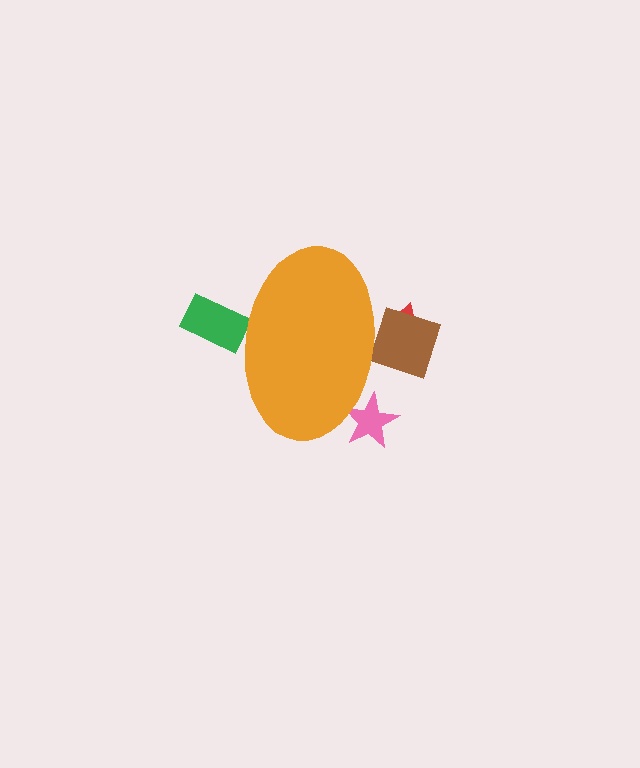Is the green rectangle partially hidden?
Yes, the green rectangle is partially hidden behind the orange ellipse.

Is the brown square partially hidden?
Yes, the brown square is partially hidden behind the orange ellipse.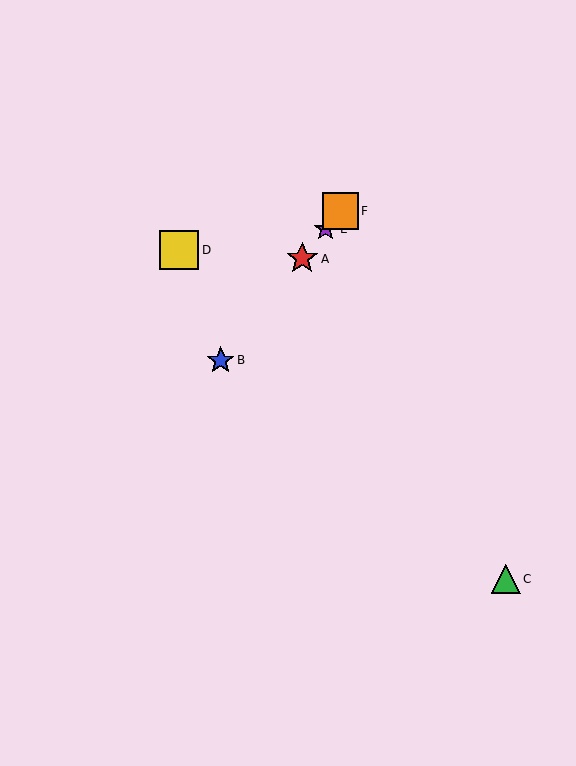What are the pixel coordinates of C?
Object C is at (506, 579).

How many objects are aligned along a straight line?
4 objects (A, B, E, F) are aligned along a straight line.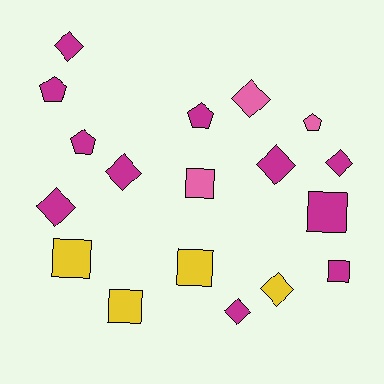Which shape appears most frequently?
Diamond, with 8 objects.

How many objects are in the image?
There are 18 objects.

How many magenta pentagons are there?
There are 3 magenta pentagons.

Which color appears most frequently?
Magenta, with 11 objects.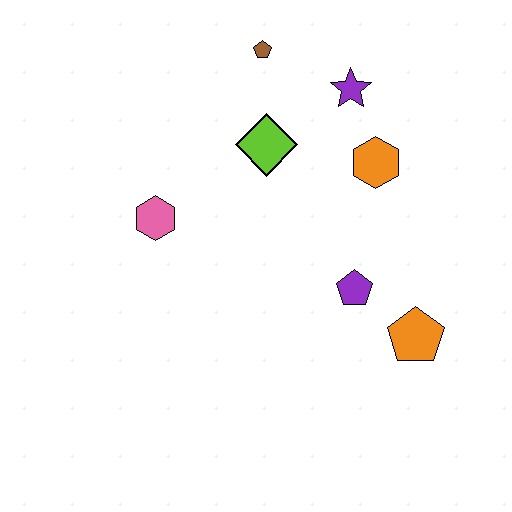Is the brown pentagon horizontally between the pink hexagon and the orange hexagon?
Yes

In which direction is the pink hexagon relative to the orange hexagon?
The pink hexagon is to the left of the orange hexagon.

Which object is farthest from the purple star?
The orange pentagon is farthest from the purple star.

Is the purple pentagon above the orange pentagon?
Yes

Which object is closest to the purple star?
The orange hexagon is closest to the purple star.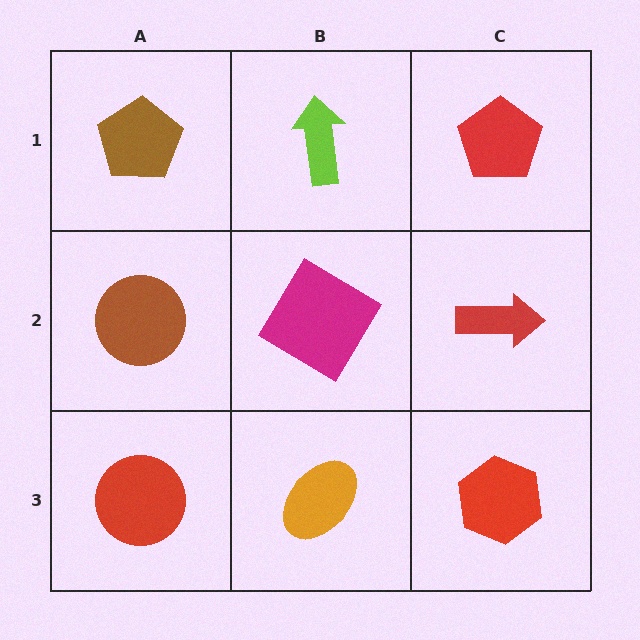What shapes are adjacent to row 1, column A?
A brown circle (row 2, column A), a lime arrow (row 1, column B).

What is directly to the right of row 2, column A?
A magenta diamond.